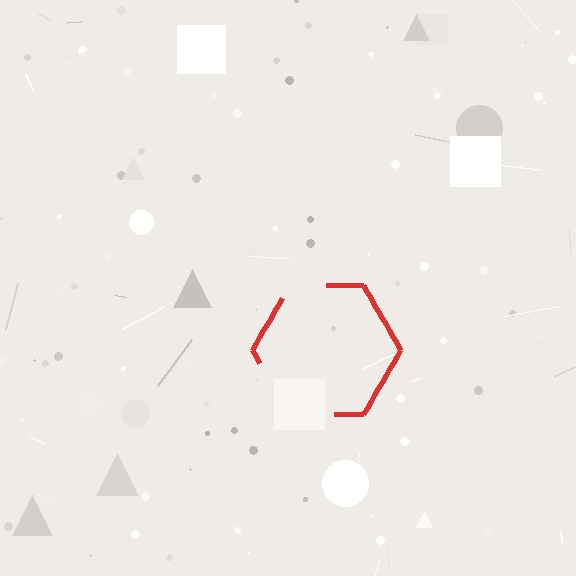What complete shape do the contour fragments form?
The contour fragments form a hexagon.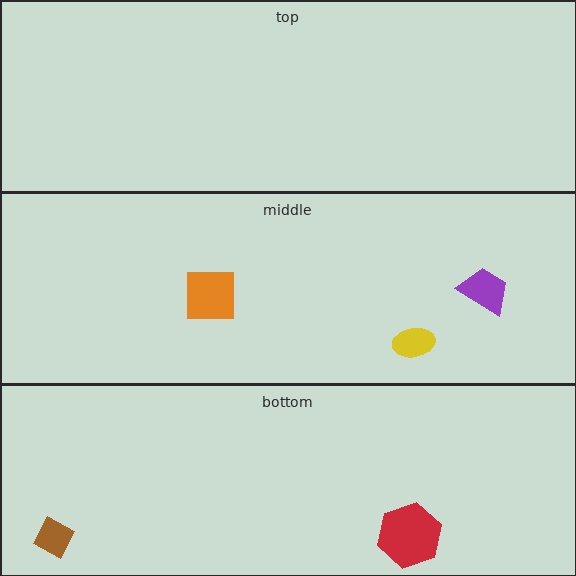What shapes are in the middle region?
The yellow ellipse, the purple trapezoid, the orange square.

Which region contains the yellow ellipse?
The middle region.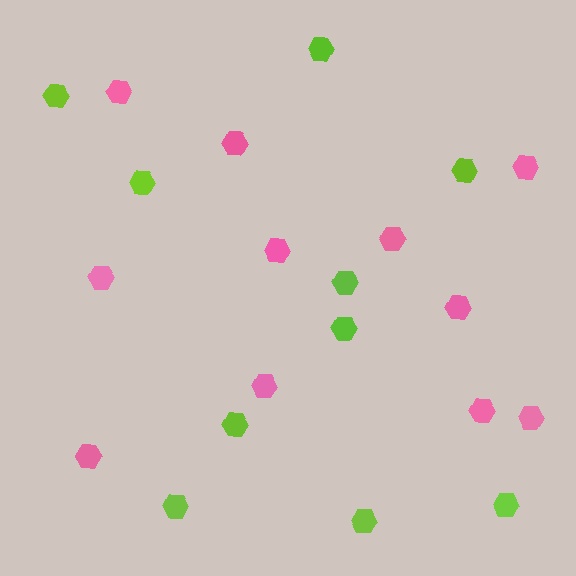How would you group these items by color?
There are 2 groups: one group of lime hexagons (10) and one group of pink hexagons (11).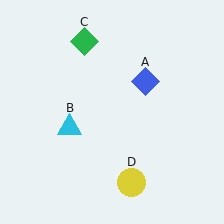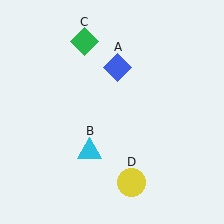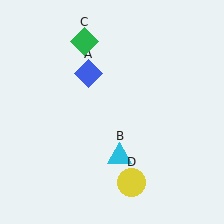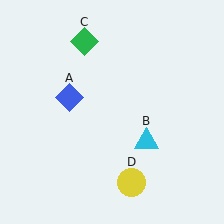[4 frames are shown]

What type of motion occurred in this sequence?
The blue diamond (object A), cyan triangle (object B) rotated counterclockwise around the center of the scene.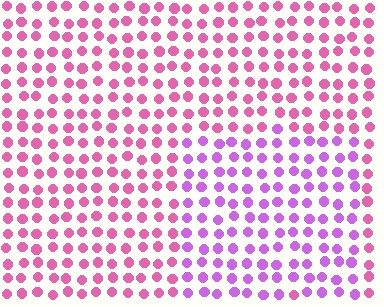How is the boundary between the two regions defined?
The boundary is defined purely by a slight shift in hue (about 37 degrees). Spacing, size, and orientation are identical on both sides.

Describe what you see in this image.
The image is filled with small pink elements in a uniform arrangement. A rectangle-shaped region is visible where the elements are tinted to a slightly different hue, forming a subtle color boundary.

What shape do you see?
I see a rectangle.